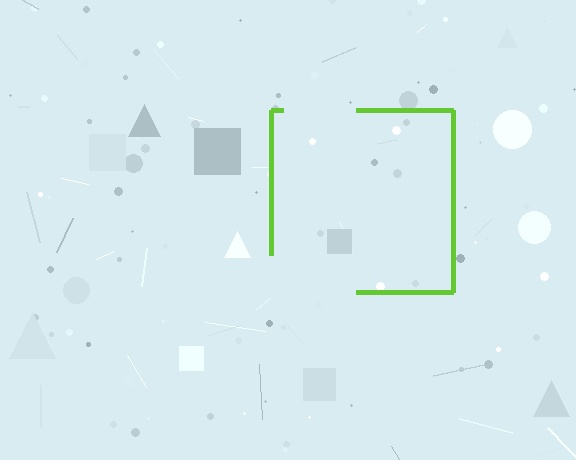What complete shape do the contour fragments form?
The contour fragments form a square.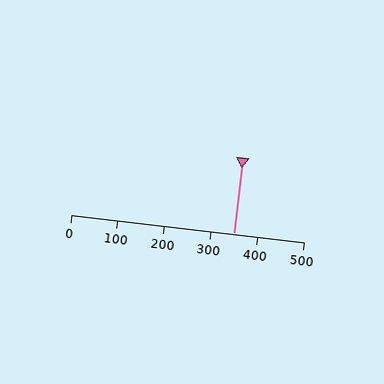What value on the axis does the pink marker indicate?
The marker indicates approximately 350.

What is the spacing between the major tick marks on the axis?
The major ticks are spaced 100 apart.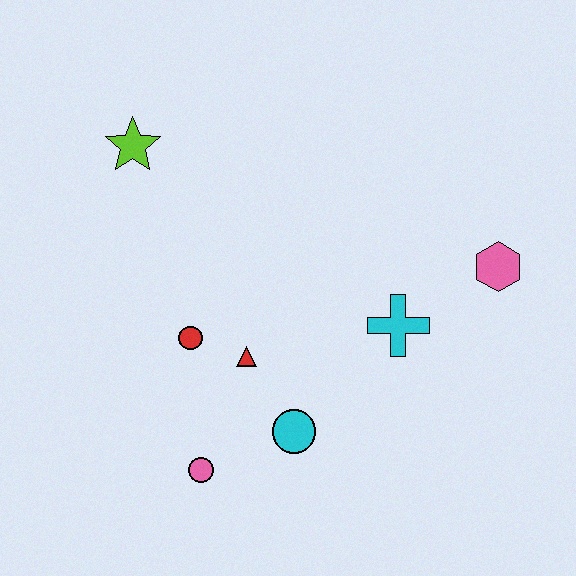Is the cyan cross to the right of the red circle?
Yes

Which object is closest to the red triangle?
The red circle is closest to the red triangle.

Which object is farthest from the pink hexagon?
The lime star is farthest from the pink hexagon.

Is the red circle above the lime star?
No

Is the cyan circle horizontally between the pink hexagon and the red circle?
Yes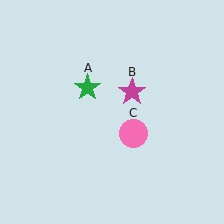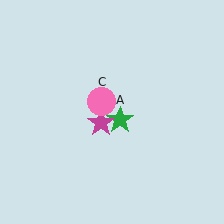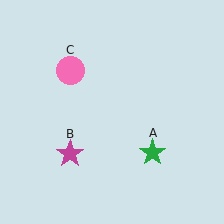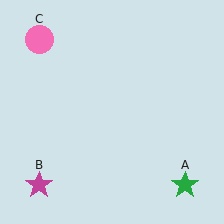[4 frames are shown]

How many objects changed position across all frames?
3 objects changed position: green star (object A), magenta star (object B), pink circle (object C).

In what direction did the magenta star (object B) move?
The magenta star (object B) moved down and to the left.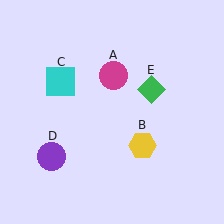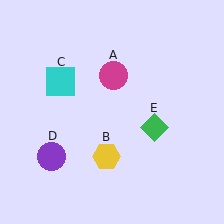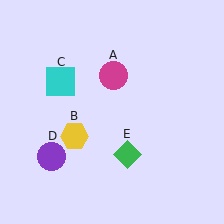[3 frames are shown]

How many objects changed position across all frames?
2 objects changed position: yellow hexagon (object B), green diamond (object E).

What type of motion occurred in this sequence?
The yellow hexagon (object B), green diamond (object E) rotated clockwise around the center of the scene.